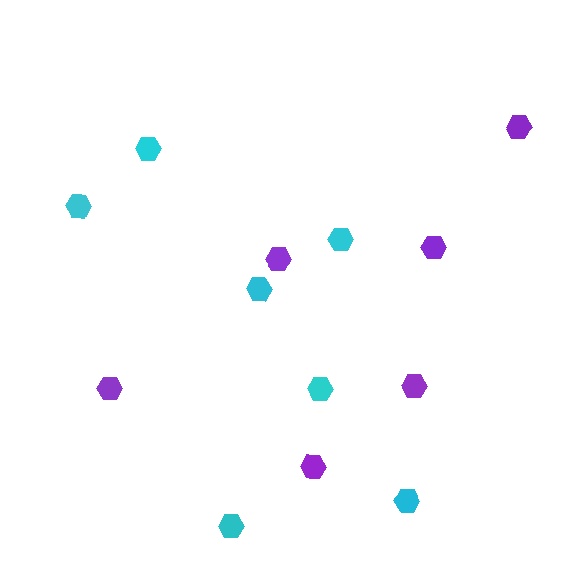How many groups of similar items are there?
There are 2 groups: one group of cyan hexagons (7) and one group of purple hexagons (6).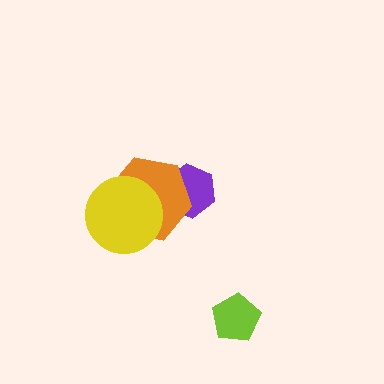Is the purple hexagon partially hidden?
Yes, it is partially covered by another shape.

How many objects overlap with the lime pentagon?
0 objects overlap with the lime pentagon.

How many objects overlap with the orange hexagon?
2 objects overlap with the orange hexagon.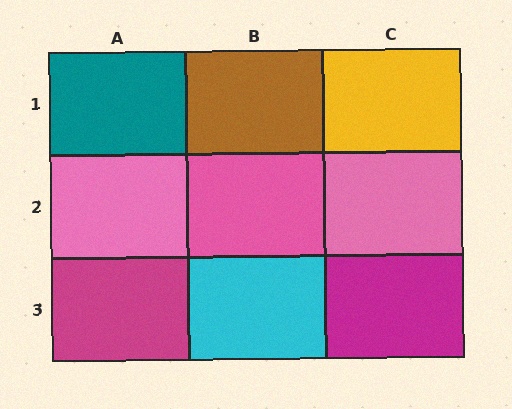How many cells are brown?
1 cell is brown.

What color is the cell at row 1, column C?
Yellow.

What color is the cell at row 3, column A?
Magenta.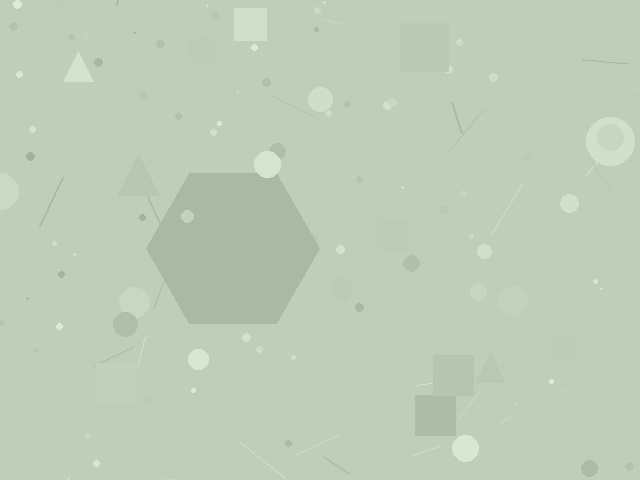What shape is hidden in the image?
A hexagon is hidden in the image.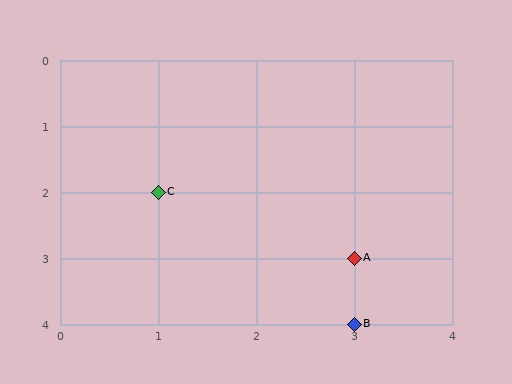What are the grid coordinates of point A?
Point A is at grid coordinates (3, 3).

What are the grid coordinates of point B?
Point B is at grid coordinates (3, 4).